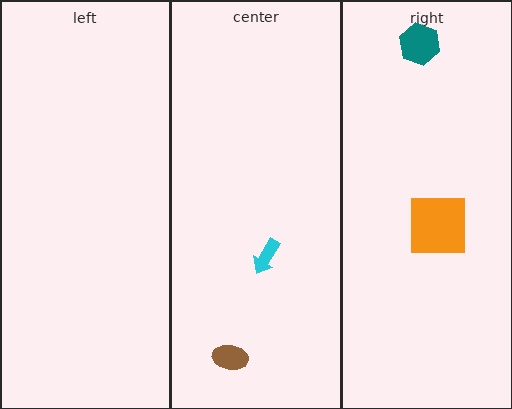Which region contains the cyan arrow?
The center region.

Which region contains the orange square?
The right region.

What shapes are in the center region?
The cyan arrow, the brown ellipse.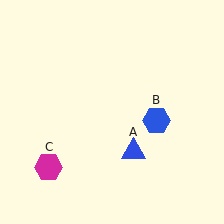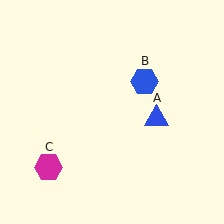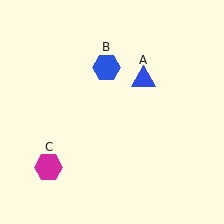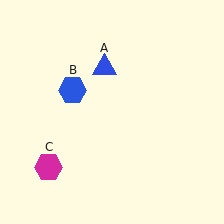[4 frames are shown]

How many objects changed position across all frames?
2 objects changed position: blue triangle (object A), blue hexagon (object B).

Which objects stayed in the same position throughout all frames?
Magenta hexagon (object C) remained stationary.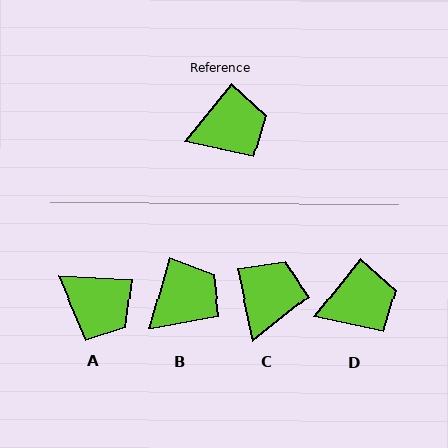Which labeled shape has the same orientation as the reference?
D.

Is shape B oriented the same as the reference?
No, it is off by about 23 degrees.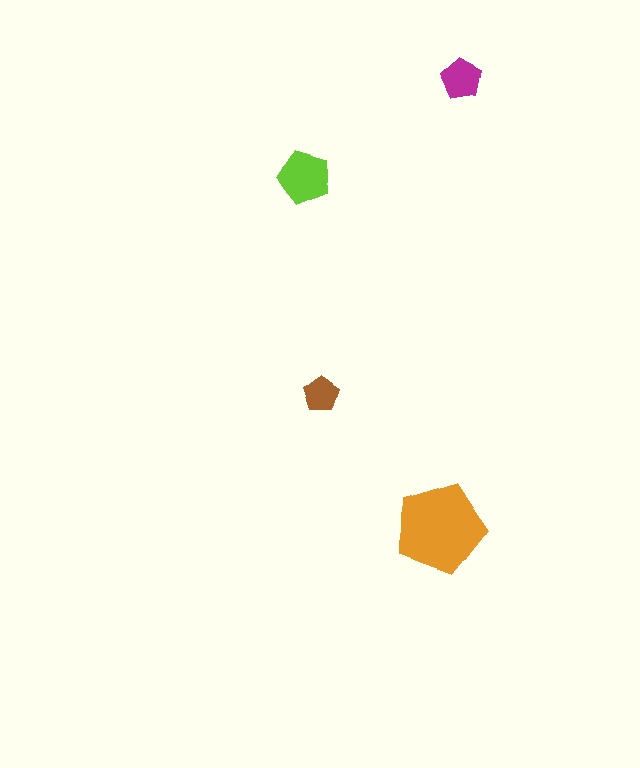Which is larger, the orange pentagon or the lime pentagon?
The orange one.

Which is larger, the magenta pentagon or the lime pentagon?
The lime one.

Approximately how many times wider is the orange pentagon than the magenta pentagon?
About 2 times wider.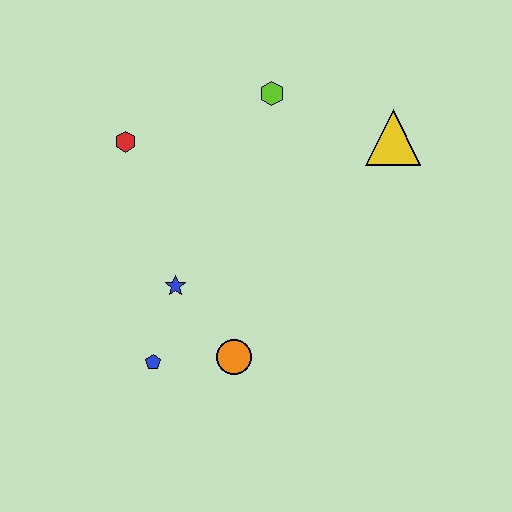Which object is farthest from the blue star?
The yellow triangle is farthest from the blue star.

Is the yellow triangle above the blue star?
Yes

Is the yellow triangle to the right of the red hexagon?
Yes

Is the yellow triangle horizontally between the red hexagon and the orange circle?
No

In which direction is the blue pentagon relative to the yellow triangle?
The blue pentagon is to the left of the yellow triangle.